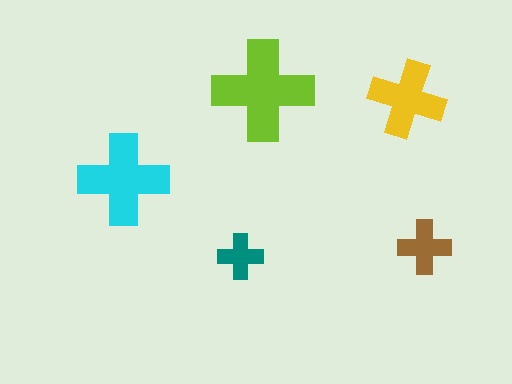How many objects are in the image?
There are 5 objects in the image.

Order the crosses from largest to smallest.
the lime one, the cyan one, the yellow one, the brown one, the teal one.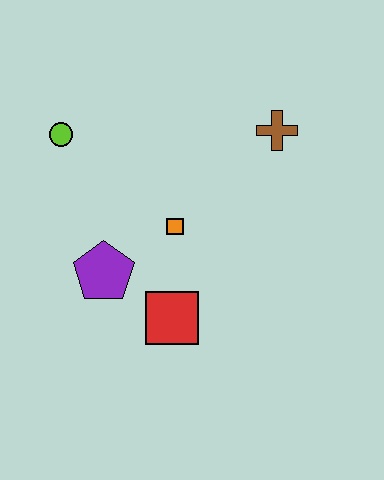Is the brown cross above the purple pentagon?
Yes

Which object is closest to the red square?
The purple pentagon is closest to the red square.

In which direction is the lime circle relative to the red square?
The lime circle is above the red square.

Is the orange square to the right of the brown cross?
No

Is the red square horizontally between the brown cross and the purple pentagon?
Yes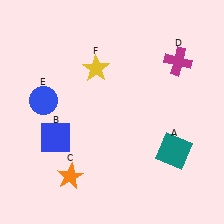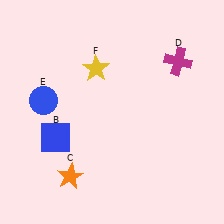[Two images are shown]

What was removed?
The teal square (A) was removed in Image 2.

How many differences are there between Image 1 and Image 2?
There is 1 difference between the two images.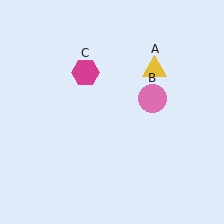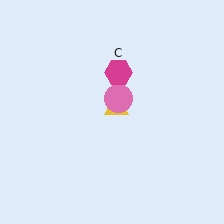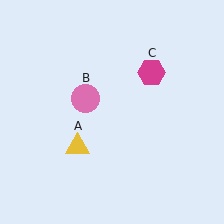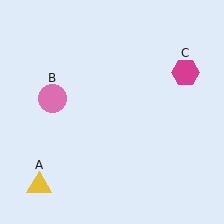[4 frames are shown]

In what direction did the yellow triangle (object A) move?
The yellow triangle (object A) moved down and to the left.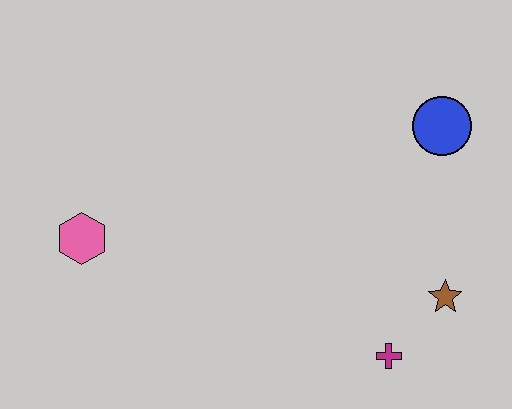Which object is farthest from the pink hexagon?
The blue circle is farthest from the pink hexagon.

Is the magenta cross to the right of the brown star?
No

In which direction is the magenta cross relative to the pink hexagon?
The magenta cross is to the right of the pink hexagon.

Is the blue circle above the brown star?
Yes